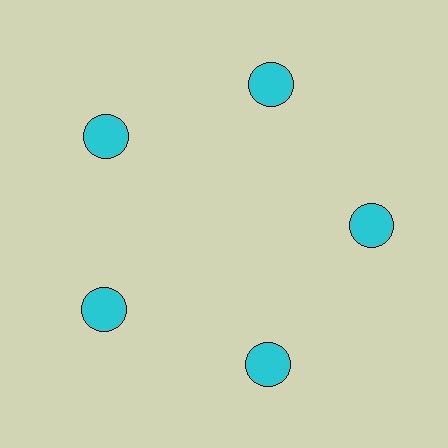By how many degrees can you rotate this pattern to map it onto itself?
The pattern maps onto itself every 72 degrees of rotation.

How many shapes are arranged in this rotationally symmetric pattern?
There are 5 shapes, arranged in 5 groups of 1.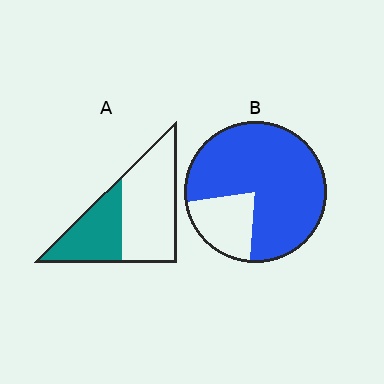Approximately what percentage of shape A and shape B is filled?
A is approximately 40% and B is approximately 80%.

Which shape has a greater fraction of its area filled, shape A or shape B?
Shape B.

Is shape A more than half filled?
No.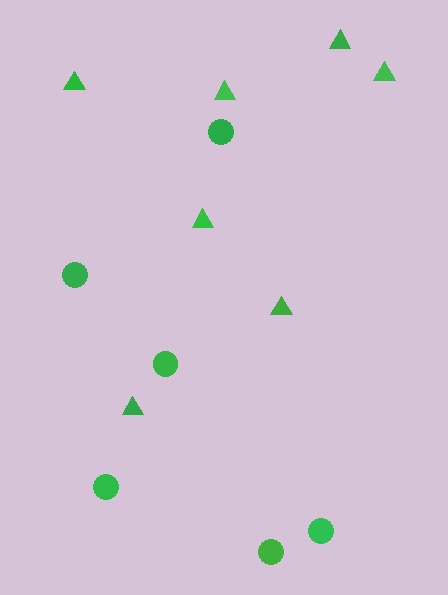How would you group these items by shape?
There are 2 groups: one group of triangles (7) and one group of circles (6).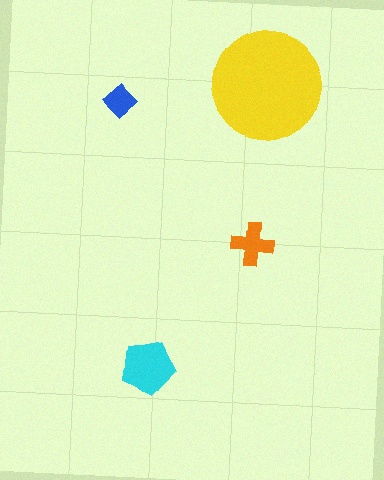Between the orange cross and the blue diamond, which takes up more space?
The orange cross.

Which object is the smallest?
The blue diamond.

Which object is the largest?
The yellow circle.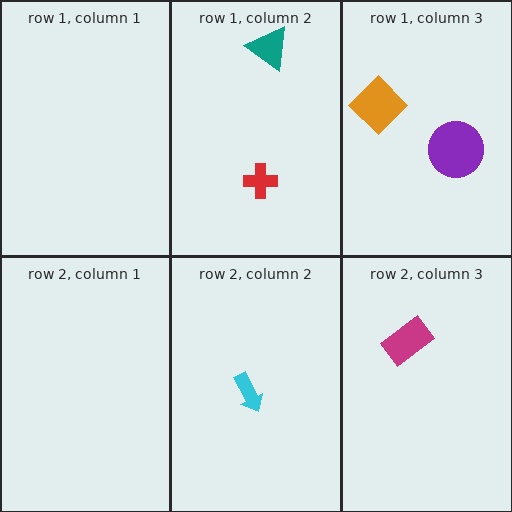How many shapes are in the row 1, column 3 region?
2.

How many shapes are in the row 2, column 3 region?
1.